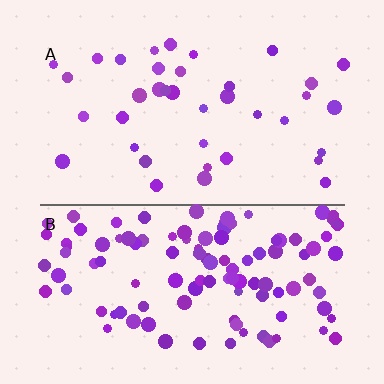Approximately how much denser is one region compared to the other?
Approximately 3.0× — region B over region A.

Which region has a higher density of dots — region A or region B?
B (the bottom).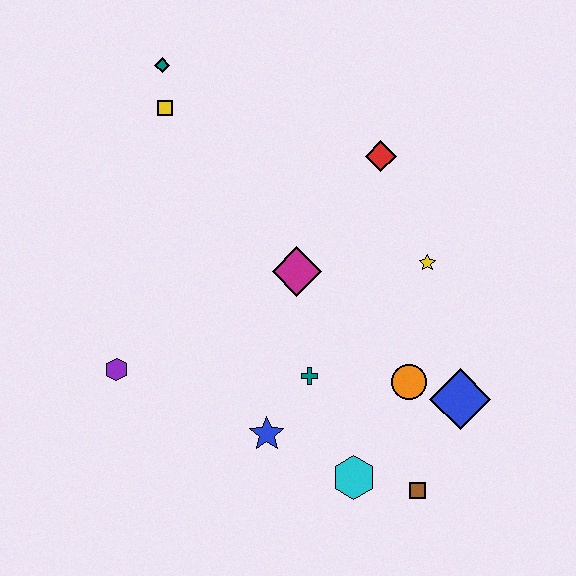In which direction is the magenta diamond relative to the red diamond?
The magenta diamond is below the red diamond.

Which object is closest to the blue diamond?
The orange circle is closest to the blue diamond.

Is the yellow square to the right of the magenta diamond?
No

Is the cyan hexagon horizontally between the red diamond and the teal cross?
Yes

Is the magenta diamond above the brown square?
Yes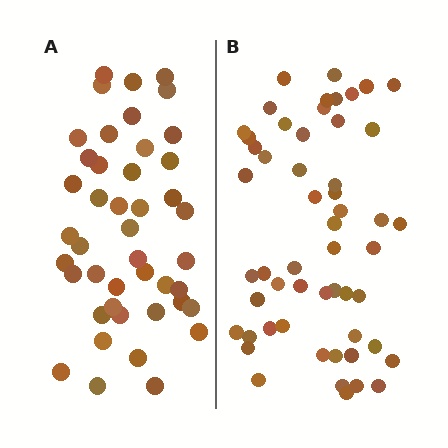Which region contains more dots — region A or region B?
Region B (the right region) has more dots.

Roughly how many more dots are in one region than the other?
Region B has roughly 10 or so more dots than region A.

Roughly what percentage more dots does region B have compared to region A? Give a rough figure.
About 25% more.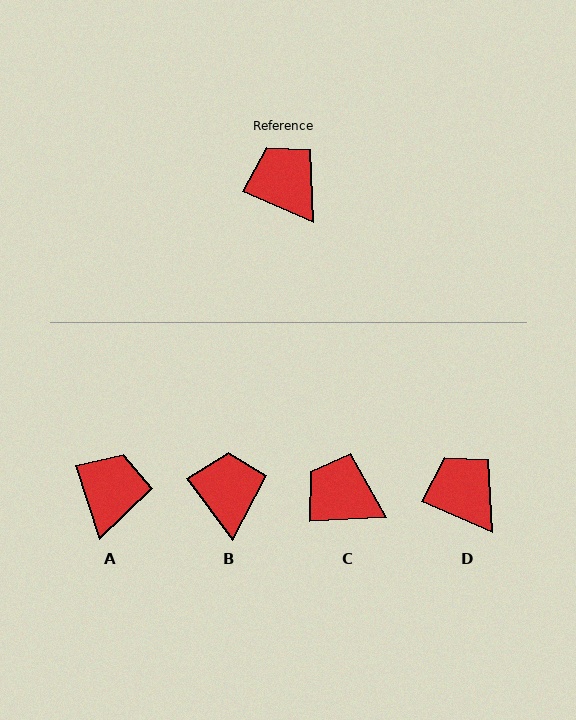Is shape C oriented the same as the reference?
No, it is off by about 27 degrees.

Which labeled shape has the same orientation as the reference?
D.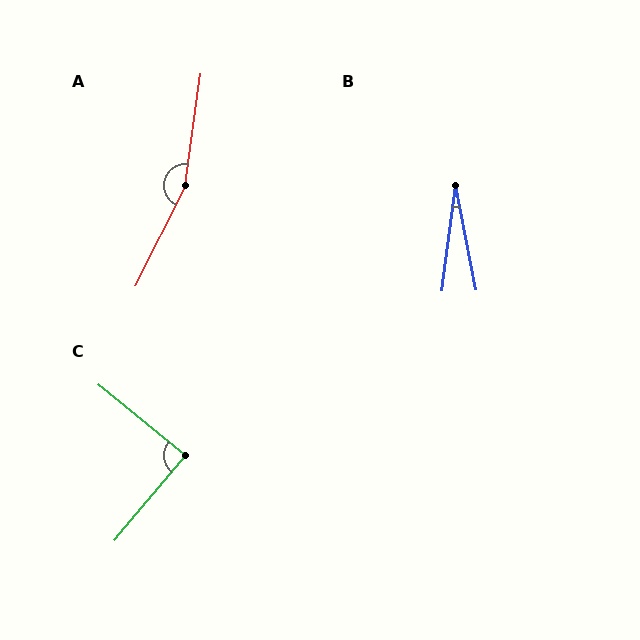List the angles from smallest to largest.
B (18°), C (89°), A (161°).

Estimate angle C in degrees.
Approximately 89 degrees.